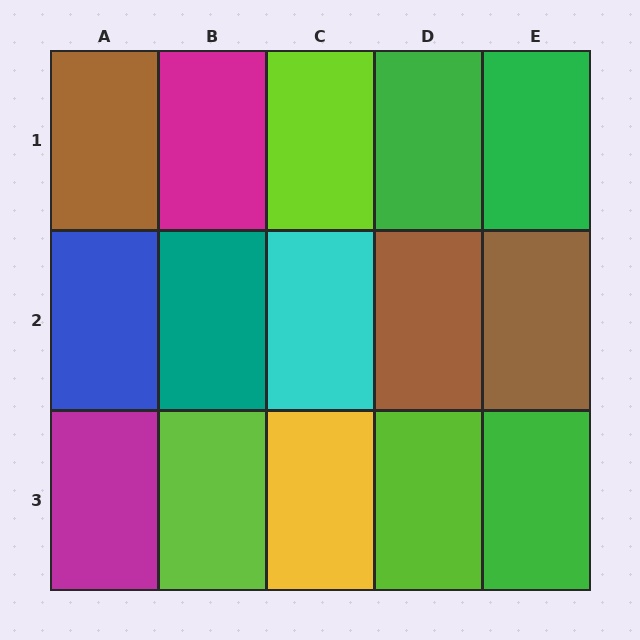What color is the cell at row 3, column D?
Lime.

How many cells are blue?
1 cell is blue.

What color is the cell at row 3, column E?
Green.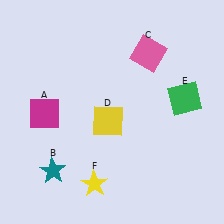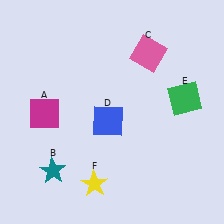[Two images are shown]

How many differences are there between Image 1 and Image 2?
There is 1 difference between the two images.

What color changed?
The square (D) changed from yellow in Image 1 to blue in Image 2.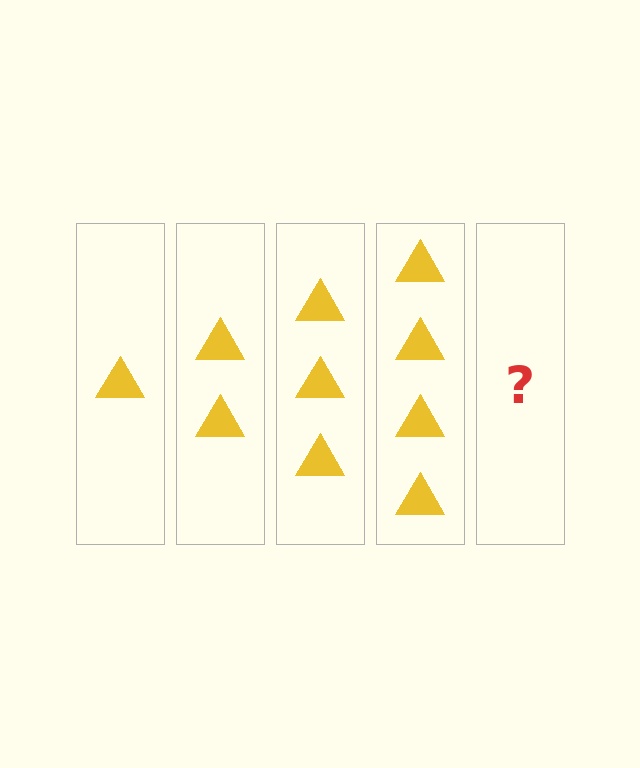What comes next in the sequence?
The next element should be 5 triangles.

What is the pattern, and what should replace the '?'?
The pattern is that each step adds one more triangle. The '?' should be 5 triangles.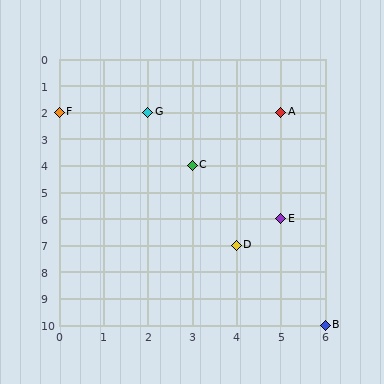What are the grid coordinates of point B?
Point B is at grid coordinates (6, 10).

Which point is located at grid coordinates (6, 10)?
Point B is at (6, 10).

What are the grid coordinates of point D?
Point D is at grid coordinates (4, 7).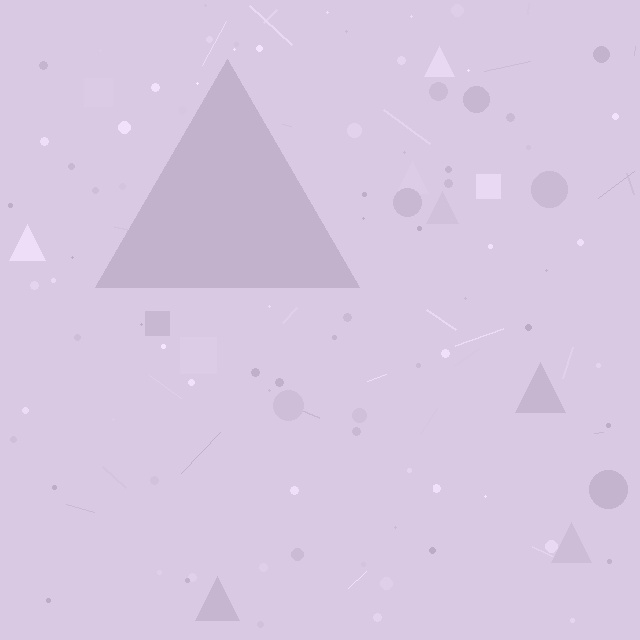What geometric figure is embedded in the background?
A triangle is embedded in the background.